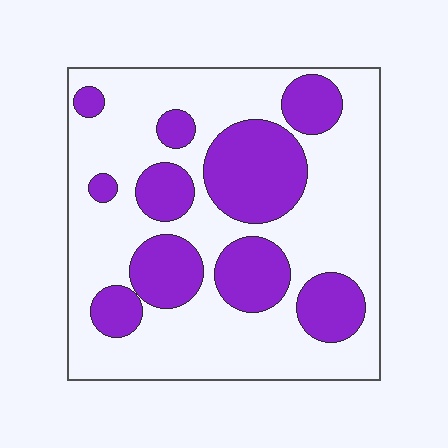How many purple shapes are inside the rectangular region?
10.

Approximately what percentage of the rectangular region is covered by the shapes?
Approximately 35%.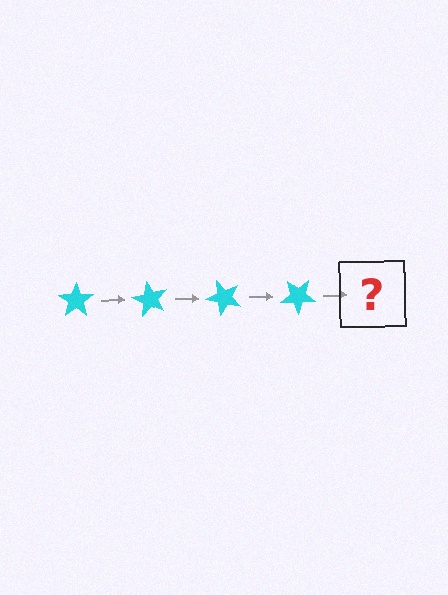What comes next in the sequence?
The next element should be a cyan star rotated 240 degrees.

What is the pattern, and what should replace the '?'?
The pattern is that the star rotates 60 degrees each step. The '?' should be a cyan star rotated 240 degrees.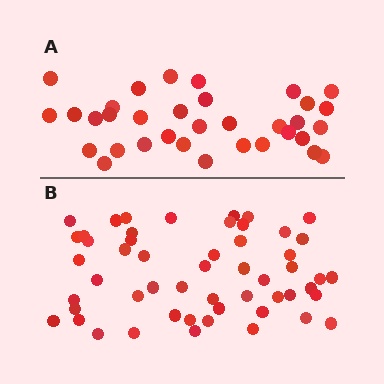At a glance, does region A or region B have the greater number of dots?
Region B (the bottom region) has more dots.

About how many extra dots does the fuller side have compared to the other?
Region B has approximately 20 more dots than region A.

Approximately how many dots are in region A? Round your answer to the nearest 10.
About 30 dots. (The exact count is 34, which rounds to 30.)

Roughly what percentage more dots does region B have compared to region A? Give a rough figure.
About 55% more.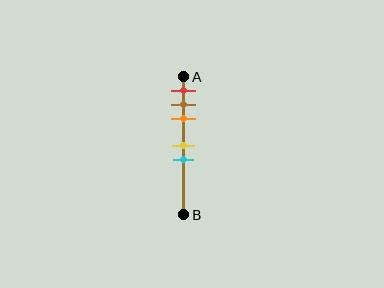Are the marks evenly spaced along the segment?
No, the marks are not evenly spaced.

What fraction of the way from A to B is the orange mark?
The orange mark is approximately 30% (0.3) of the way from A to B.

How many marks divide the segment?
There are 5 marks dividing the segment.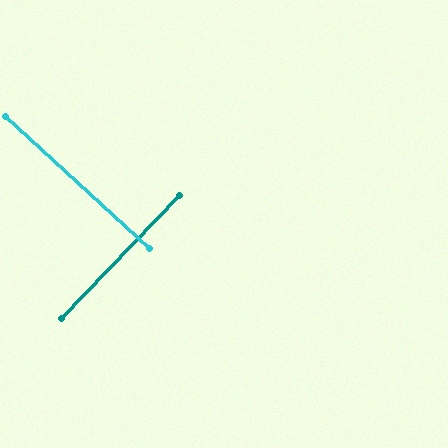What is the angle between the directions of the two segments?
Approximately 89 degrees.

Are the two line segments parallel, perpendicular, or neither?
Perpendicular — they meet at approximately 89°.